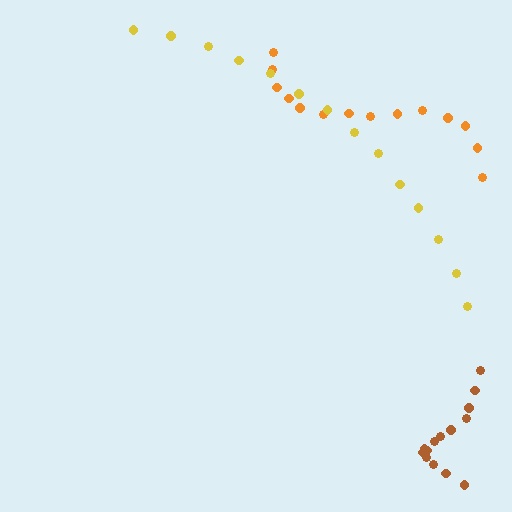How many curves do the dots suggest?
There are 3 distinct paths.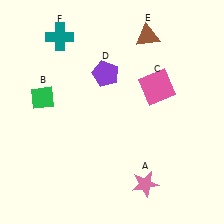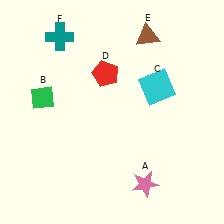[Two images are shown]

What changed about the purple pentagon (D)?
In Image 1, D is purple. In Image 2, it changed to red.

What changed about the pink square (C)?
In Image 1, C is pink. In Image 2, it changed to cyan.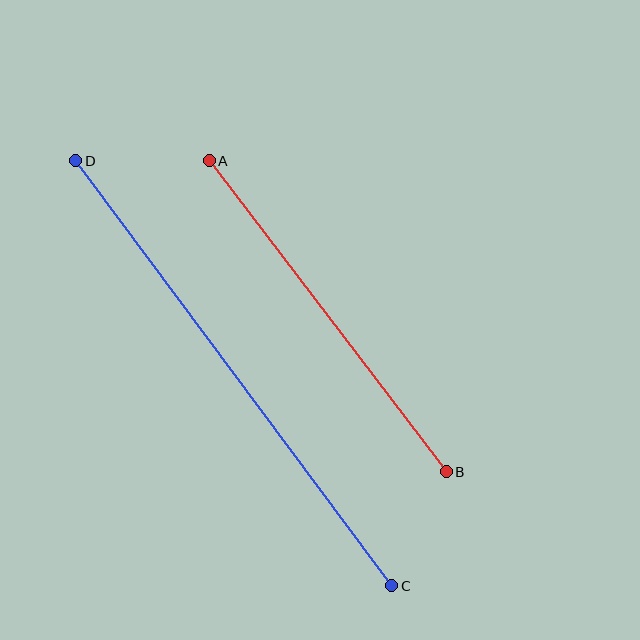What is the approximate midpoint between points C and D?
The midpoint is at approximately (234, 373) pixels.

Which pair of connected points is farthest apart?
Points C and D are farthest apart.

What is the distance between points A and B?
The distance is approximately 391 pixels.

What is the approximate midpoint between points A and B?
The midpoint is at approximately (328, 316) pixels.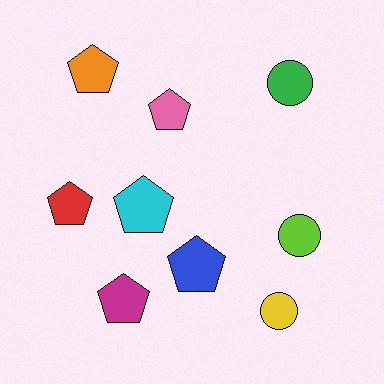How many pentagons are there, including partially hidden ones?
There are 6 pentagons.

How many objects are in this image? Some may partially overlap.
There are 9 objects.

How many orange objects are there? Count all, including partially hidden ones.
There is 1 orange object.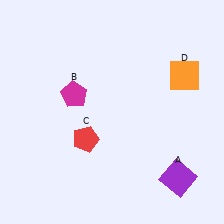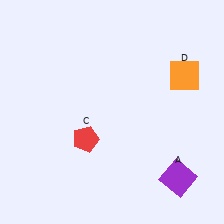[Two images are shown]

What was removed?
The magenta pentagon (B) was removed in Image 2.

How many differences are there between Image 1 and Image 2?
There is 1 difference between the two images.